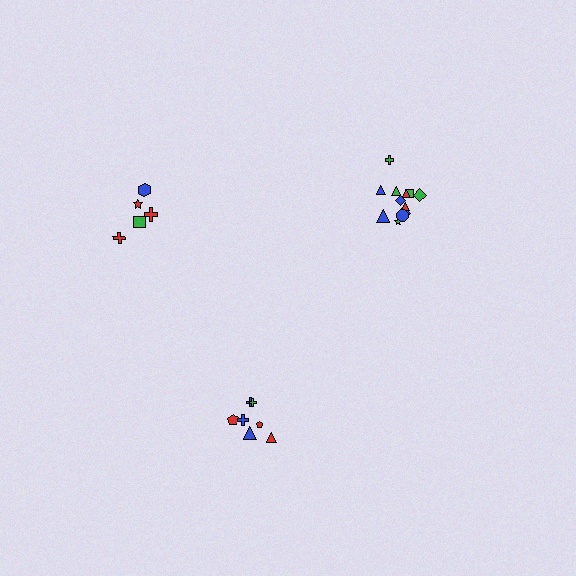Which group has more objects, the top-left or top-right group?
The top-right group.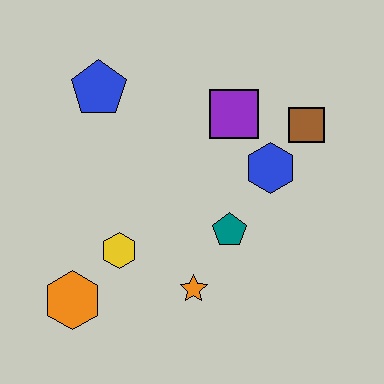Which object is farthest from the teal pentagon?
The blue pentagon is farthest from the teal pentagon.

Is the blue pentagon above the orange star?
Yes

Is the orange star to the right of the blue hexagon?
No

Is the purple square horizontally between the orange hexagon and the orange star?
No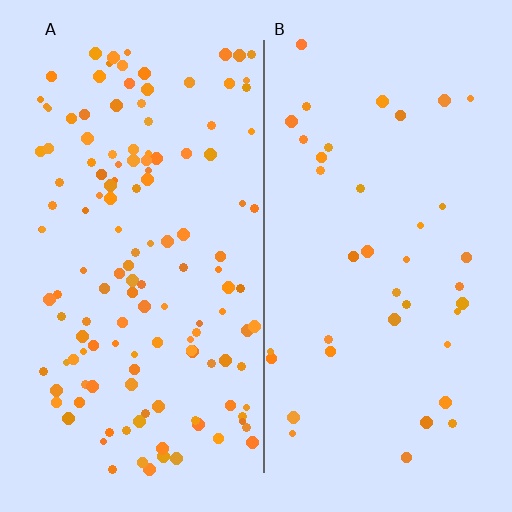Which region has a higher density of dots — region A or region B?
A (the left).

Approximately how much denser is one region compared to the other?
Approximately 3.4× — region A over region B.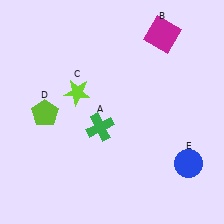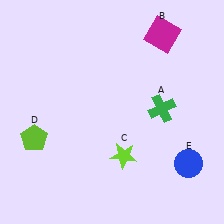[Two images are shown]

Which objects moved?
The objects that moved are: the green cross (A), the lime star (C), the lime pentagon (D).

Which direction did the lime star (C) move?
The lime star (C) moved down.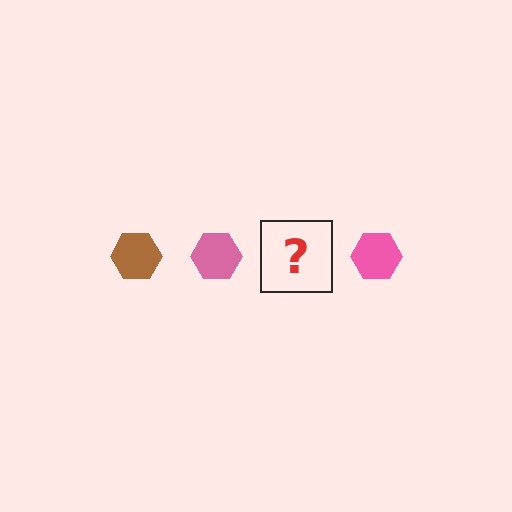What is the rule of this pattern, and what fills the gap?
The rule is that the pattern cycles through brown, pink hexagons. The gap should be filled with a brown hexagon.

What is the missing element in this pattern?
The missing element is a brown hexagon.